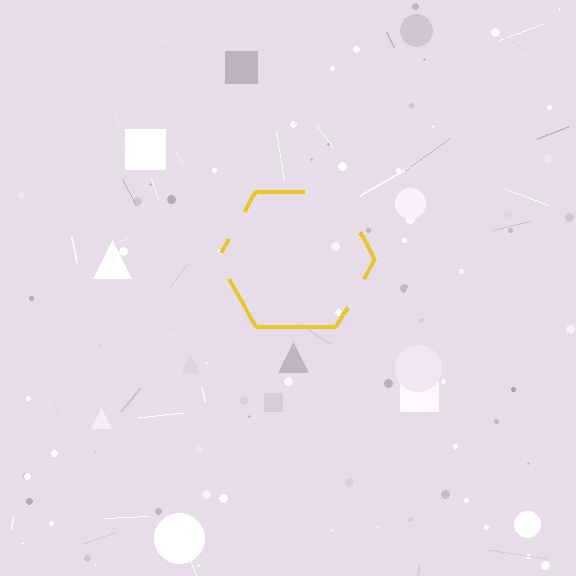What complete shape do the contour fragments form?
The contour fragments form a hexagon.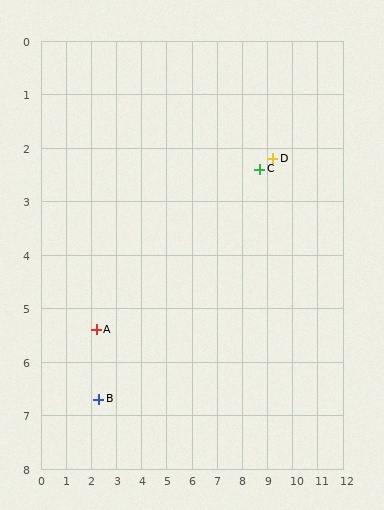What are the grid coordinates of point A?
Point A is at approximately (2.2, 5.4).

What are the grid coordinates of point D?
Point D is at approximately (9.2, 2.2).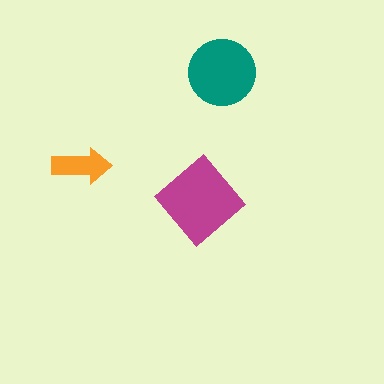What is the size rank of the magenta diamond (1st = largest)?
1st.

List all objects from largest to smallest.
The magenta diamond, the teal circle, the orange arrow.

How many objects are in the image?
There are 3 objects in the image.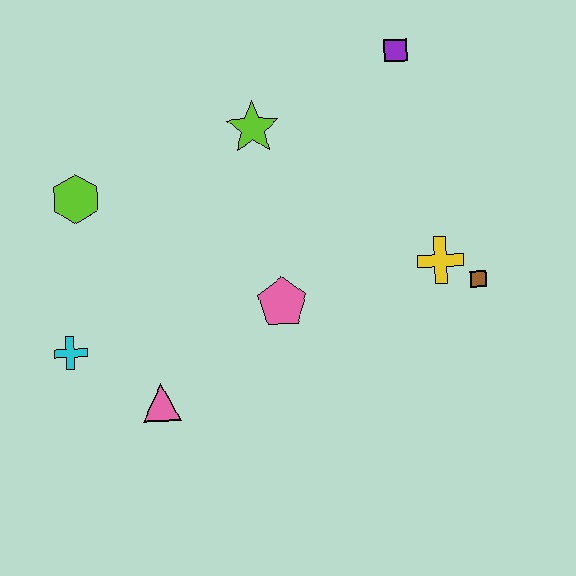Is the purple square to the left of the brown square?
Yes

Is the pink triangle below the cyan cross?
Yes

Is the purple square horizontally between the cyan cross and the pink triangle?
No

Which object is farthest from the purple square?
The cyan cross is farthest from the purple square.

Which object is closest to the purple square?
The lime star is closest to the purple square.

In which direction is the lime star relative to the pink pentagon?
The lime star is above the pink pentagon.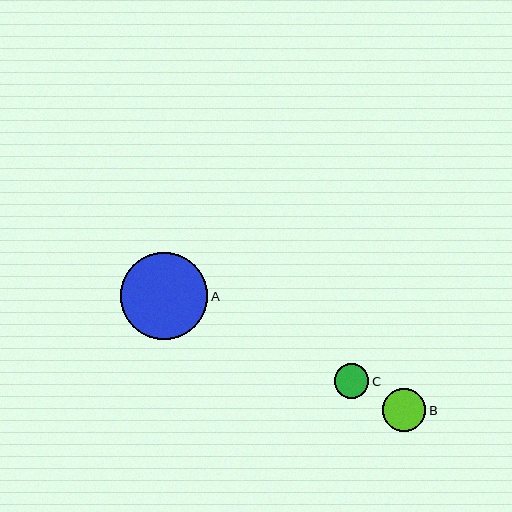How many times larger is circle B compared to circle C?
Circle B is approximately 1.2 times the size of circle C.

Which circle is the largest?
Circle A is the largest with a size of approximately 87 pixels.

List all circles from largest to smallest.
From largest to smallest: A, B, C.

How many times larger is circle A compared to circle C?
Circle A is approximately 2.5 times the size of circle C.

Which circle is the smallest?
Circle C is the smallest with a size of approximately 35 pixels.